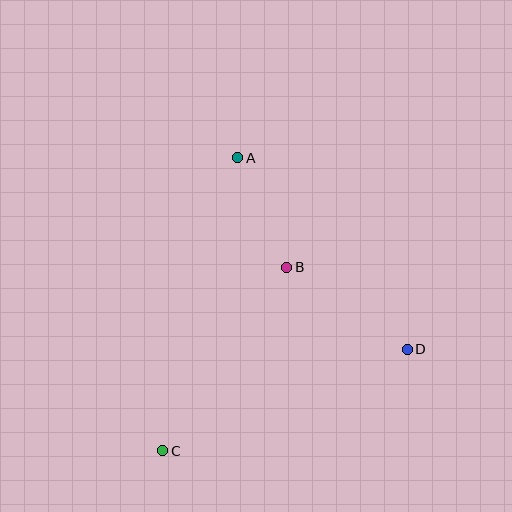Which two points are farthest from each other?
Points A and C are farthest from each other.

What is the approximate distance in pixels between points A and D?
The distance between A and D is approximately 256 pixels.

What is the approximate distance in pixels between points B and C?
The distance between B and C is approximately 221 pixels.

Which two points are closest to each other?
Points A and B are closest to each other.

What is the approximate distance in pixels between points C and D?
The distance between C and D is approximately 265 pixels.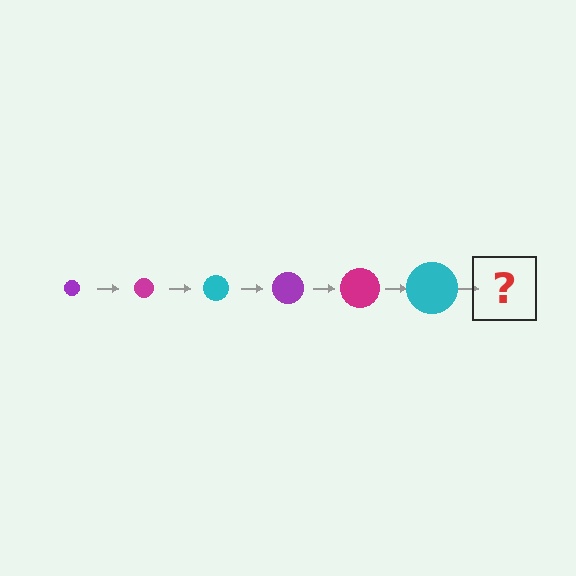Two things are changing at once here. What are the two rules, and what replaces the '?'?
The two rules are that the circle grows larger each step and the color cycles through purple, magenta, and cyan. The '?' should be a purple circle, larger than the previous one.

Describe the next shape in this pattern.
It should be a purple circle, larger than the previous one.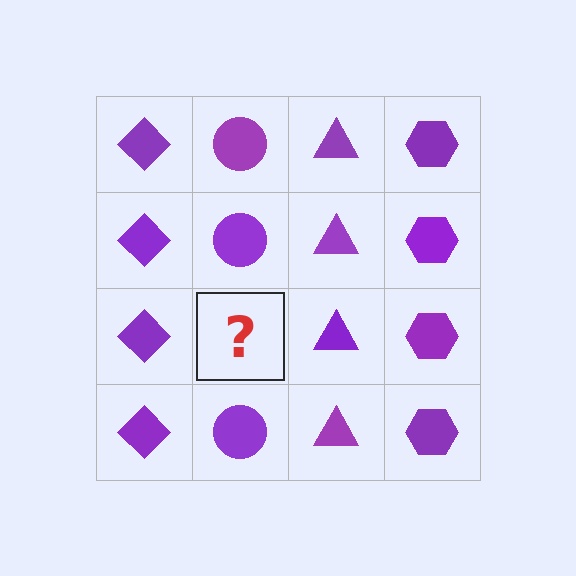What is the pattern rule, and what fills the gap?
The rule is that each column has a consistent shape. The gap should be filled with a purple circle.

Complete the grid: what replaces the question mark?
The question mark should be replaced with a purple circle.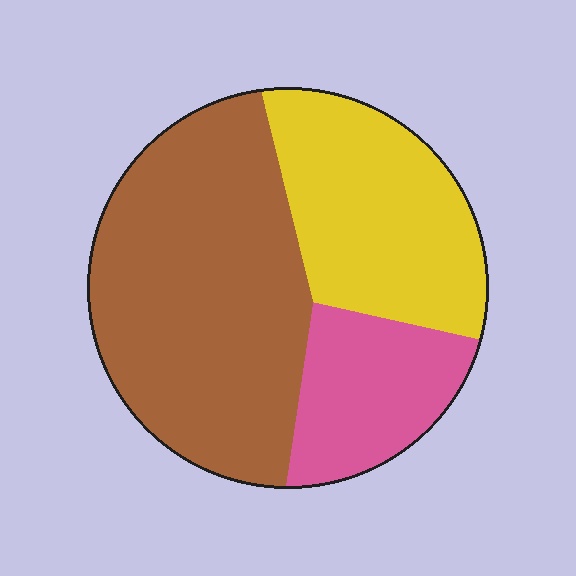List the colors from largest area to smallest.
From largest to smallest: brown, yellow, pink.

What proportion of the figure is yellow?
Yellow takes up about one third (1/3) of the figure.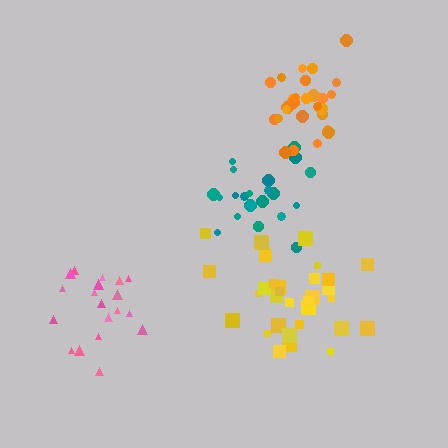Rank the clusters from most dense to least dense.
orange, teal, pink, yellow.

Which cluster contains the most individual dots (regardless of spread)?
Yellow (31).